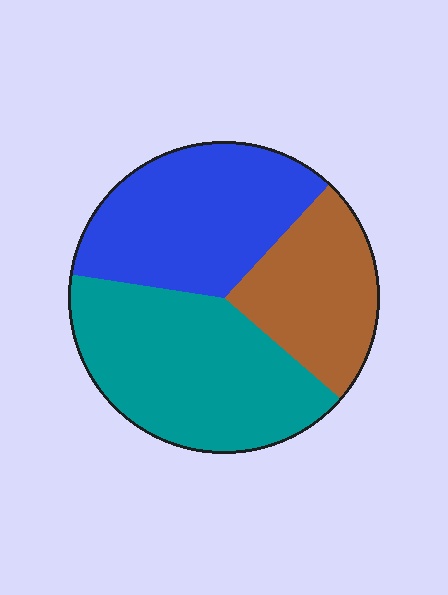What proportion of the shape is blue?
Blue takes up between a quarter and a half of the shape.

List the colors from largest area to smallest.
From largest to smallest: teal, blue, brown.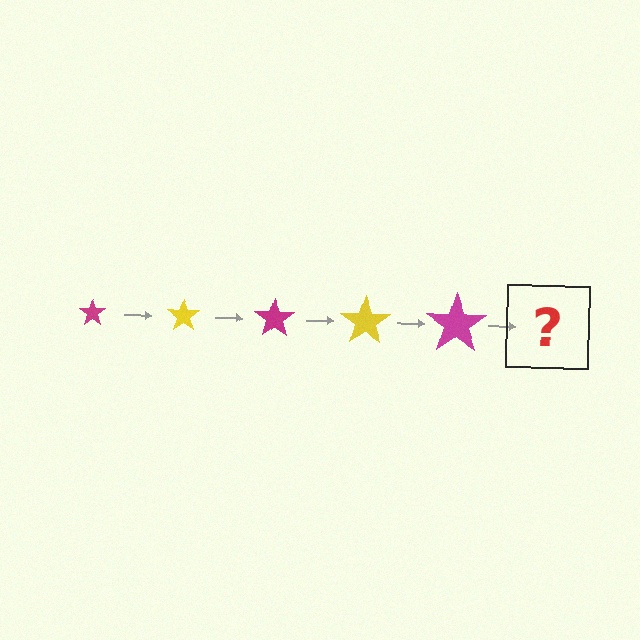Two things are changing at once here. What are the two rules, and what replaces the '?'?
The two rules are that the star grows larger each step and the color cycles through magenta and yellow. The '?' should be a yellow star, larger than the previous one.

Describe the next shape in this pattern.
It should be a yellow star, larger than the previous one.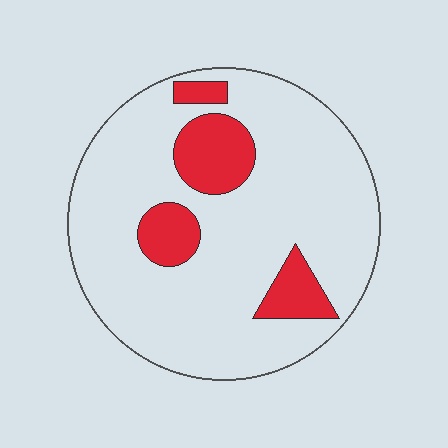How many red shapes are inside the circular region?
4.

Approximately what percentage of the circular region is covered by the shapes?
Approximately 15%.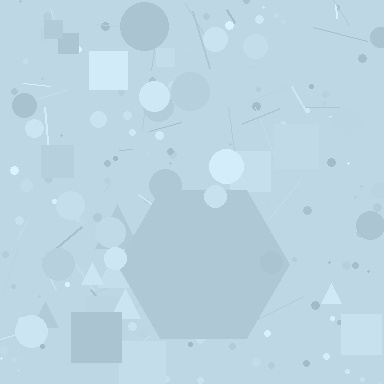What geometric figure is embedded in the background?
A hexagon is embedded in the background.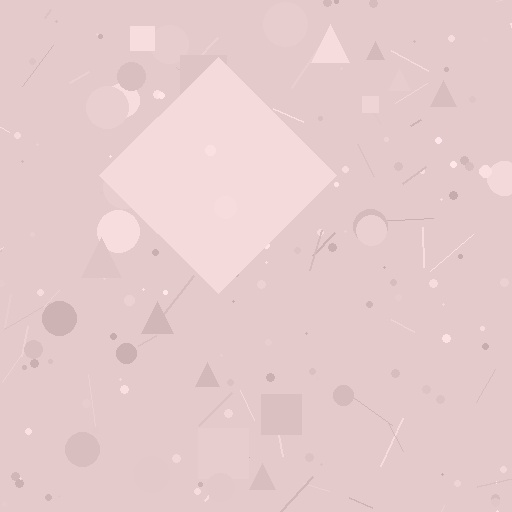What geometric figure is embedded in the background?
A diamond is embedded in the background.